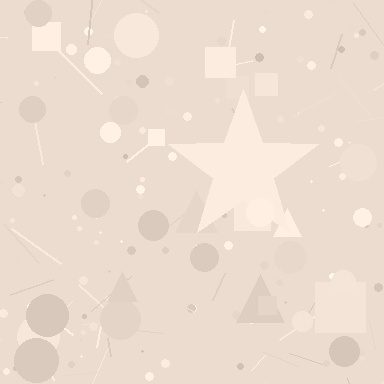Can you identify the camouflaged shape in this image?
The camouflaged shape is a star.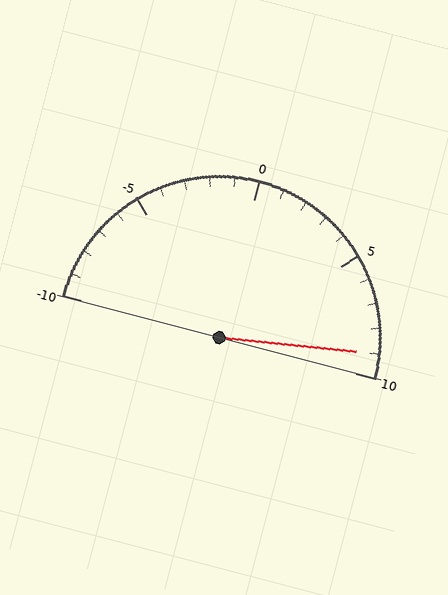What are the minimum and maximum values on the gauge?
The gauge ranges from -10 to 10.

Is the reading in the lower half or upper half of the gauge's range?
The reading is in the upper half of the range (-10 to 10).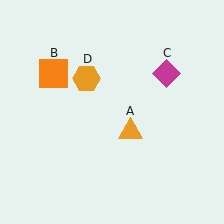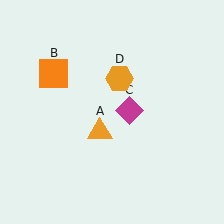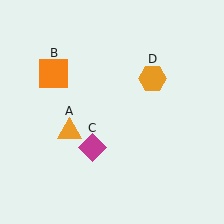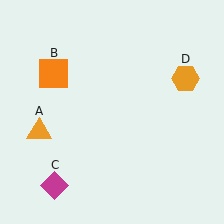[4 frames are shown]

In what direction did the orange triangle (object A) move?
The orange triangle (object A) moved left.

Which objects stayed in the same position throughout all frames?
Orange square (object B) remained stationary.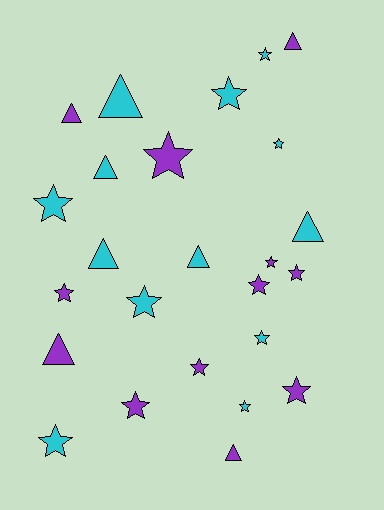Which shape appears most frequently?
Star, with 16 objects.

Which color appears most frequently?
Cyan, with 13 objects.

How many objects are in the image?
There are 25 objects.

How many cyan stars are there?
There are 8 cyan stars.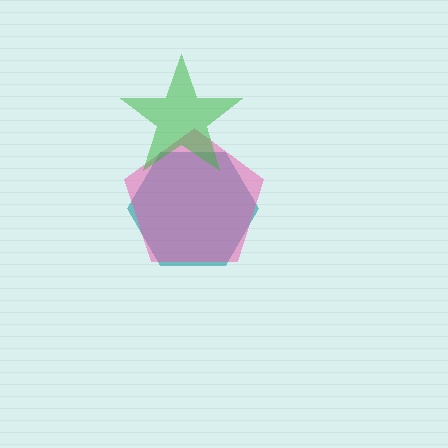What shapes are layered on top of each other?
The layered shapes are: a teal hexagon, a pink pentagon, a green star.